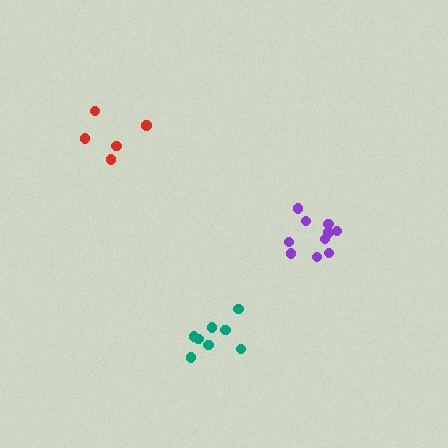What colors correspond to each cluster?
The clusters are colored: red, purple, teal.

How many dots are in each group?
Group 1: 5 dots, Group 2: 10 dots, Group 3: 8 dots (23 total).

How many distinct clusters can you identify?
There are 3 distinct clusters.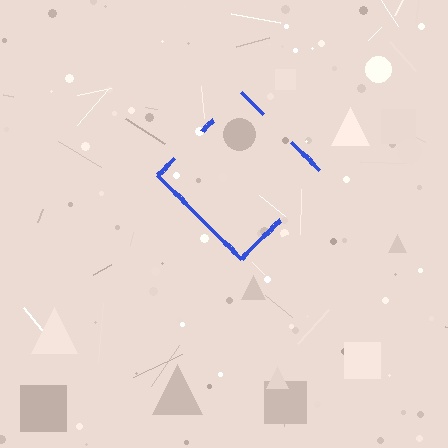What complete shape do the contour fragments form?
The contour fragments form a diamond.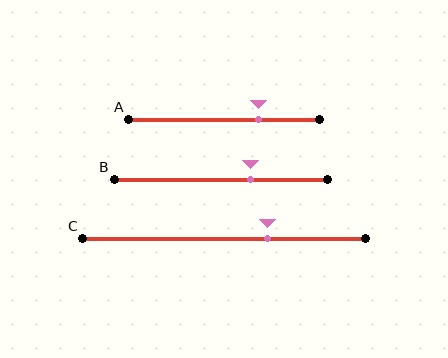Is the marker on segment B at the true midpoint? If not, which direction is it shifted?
No, the marker on segment B is shifted to the right by about 14% of the segment length.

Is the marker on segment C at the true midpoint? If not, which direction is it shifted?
No, the marker on segment C is shifted to the right by about 15% of the segment length.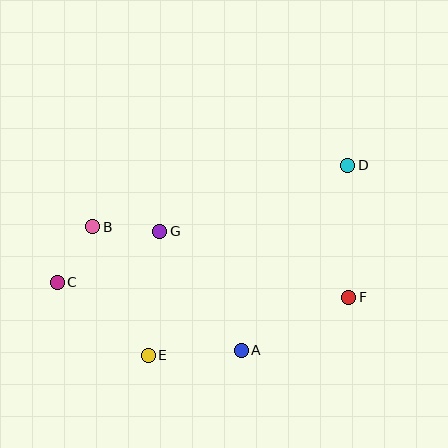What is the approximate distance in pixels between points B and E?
The distance between B and E is approximately 140 pixels.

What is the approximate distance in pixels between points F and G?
The distance between F and G is approximately 200 pixels.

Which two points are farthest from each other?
Points C and D are farthest from each other.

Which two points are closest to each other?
Points B and C are closest to each other.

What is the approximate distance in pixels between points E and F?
The distance between E and F is approximately 209 pixels.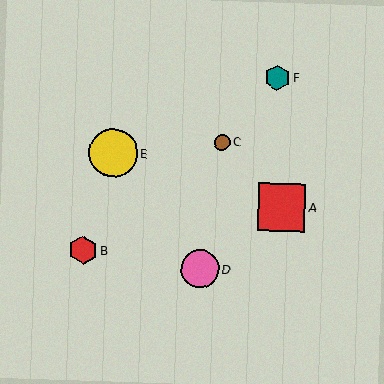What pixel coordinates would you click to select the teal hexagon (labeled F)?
Click at (277, 78) to select the teal hexagon F.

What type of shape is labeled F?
Shape F is a teal hexagon.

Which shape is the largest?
The yellow circle (labeled E) is the largest.